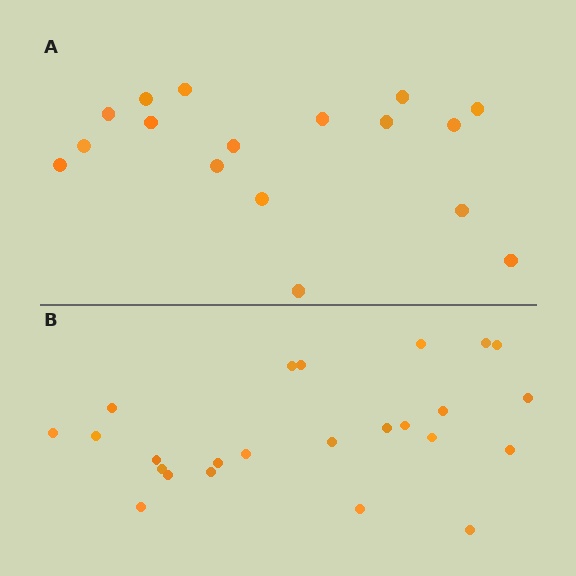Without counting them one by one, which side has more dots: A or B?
Region B (the bottom region) has more dots.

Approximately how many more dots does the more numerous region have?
Region B has roughly 8 or so more dots than region A.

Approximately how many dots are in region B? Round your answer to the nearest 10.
About 20 dots. (The exact count is 24, which rounds to 20.)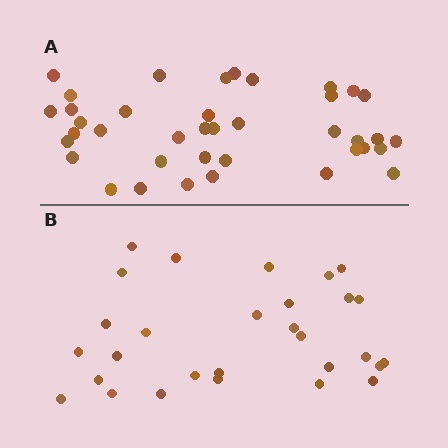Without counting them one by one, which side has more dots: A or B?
Region A (the top region) has more dots.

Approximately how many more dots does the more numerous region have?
Region A has roughly 10 or so more dots than region B.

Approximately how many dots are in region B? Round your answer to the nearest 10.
About 30 dots. (The exact count is 29, which rounds to 30.)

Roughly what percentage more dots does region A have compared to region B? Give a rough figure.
About 35% more.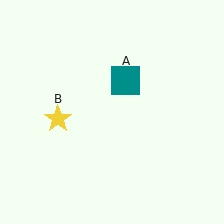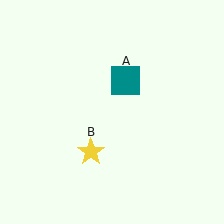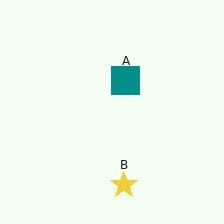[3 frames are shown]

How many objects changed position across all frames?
1 object changed position: yellow star (object B).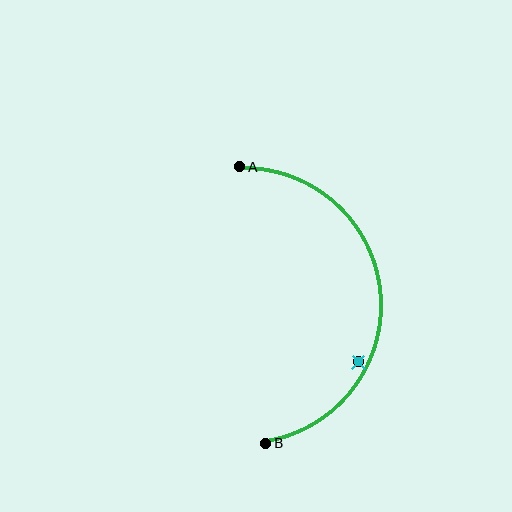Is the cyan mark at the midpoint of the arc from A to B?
No — the cyan mark does not lie on the arc at all. It sits slightly inside the curve.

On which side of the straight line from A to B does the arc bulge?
The arc bulges to the right of the straight line connecting A and B.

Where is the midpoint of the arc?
The arc midpoint is the point on the curve farthest from the straight line joining A and B. It sits to the right of that line.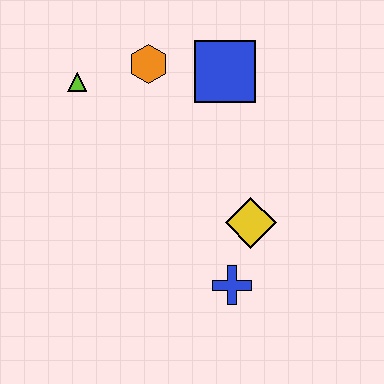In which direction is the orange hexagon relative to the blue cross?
The orange hexagon is above the blue cross.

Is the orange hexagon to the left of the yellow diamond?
Yes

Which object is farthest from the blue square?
The blue cross is farthest from the blue square.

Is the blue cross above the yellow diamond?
No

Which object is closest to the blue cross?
The yellow diamond is closest to the blue cross.